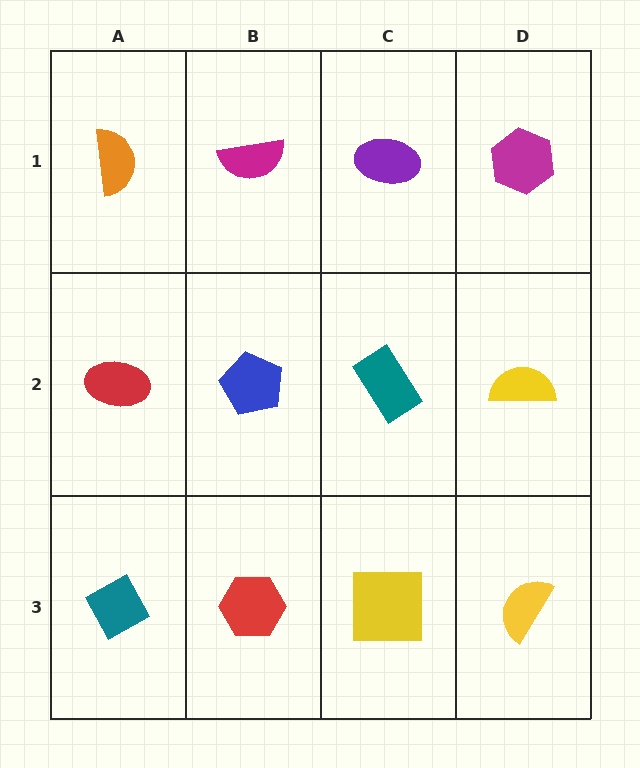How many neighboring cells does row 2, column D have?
3.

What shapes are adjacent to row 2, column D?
A magenta hexagon (row 1, column D), a yellow semicircle (row 3, column D), a teal rectangle (row 2, column C).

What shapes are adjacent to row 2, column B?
A magenta semicircle (row 1, column B), a red hexagon (row 3, column B), a red ellipse (row 2, column A), a teal rectangle (row 2, column C).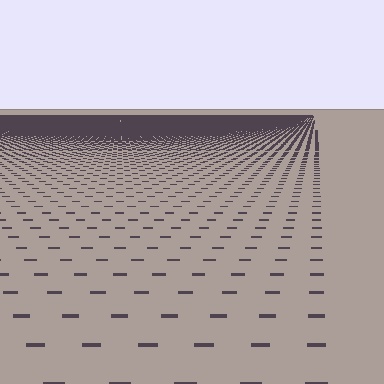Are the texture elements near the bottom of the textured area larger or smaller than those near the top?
Larger. Near the bottom, elements are closer to the viewer and appear at a bigger on-screen size.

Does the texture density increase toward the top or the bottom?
Density increases toward the top.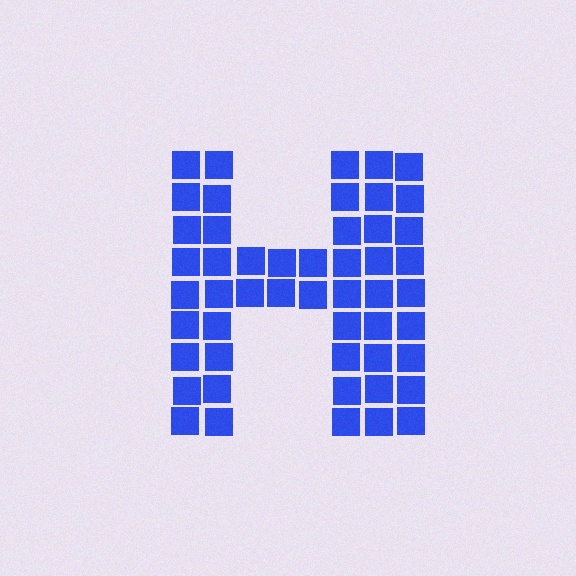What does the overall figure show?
The overall figure shows the letter H.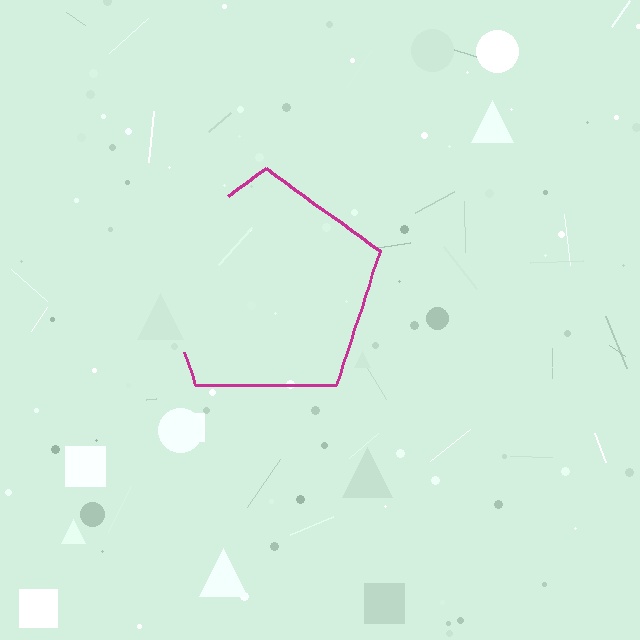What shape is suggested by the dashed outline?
The dashed outline suggests a pentagon.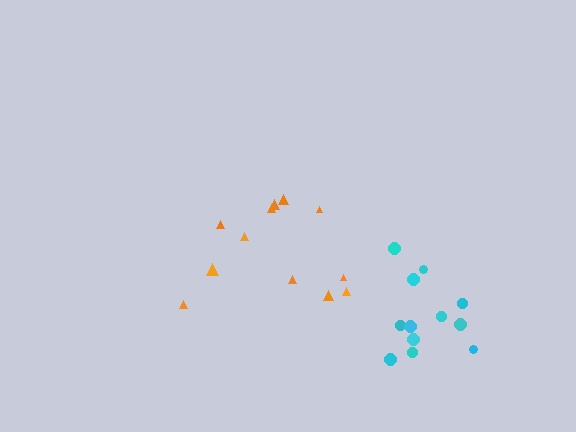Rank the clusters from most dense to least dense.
cyan, orange.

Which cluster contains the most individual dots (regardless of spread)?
Cyan (12).